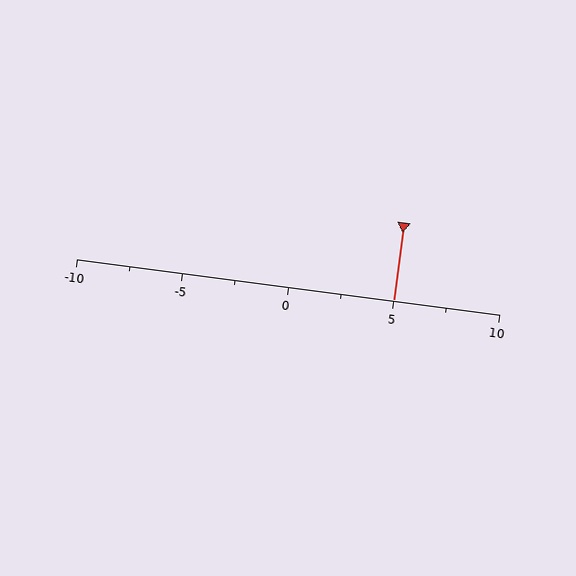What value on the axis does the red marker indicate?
The marker indicates approximately 5.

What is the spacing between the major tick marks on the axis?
The major ticks are spaced 5 apart.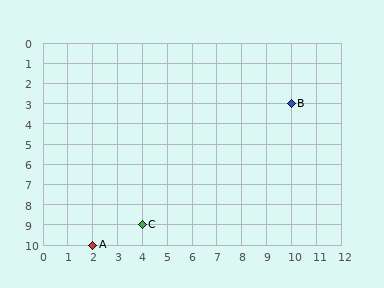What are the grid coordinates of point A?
Point A is at grid coordinates (2, 10).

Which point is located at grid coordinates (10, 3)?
Point B is at (10, 3).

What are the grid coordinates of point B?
Point B is at grid coordinates (10, 3).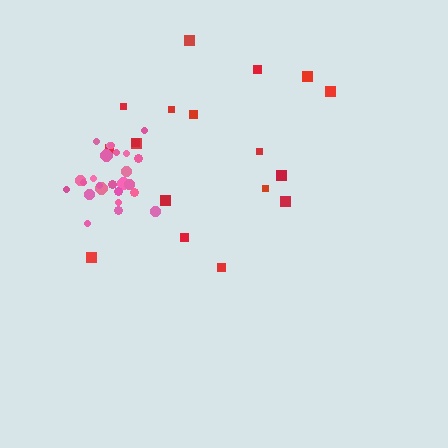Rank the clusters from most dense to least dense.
pink, red.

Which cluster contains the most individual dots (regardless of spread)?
Pink (25).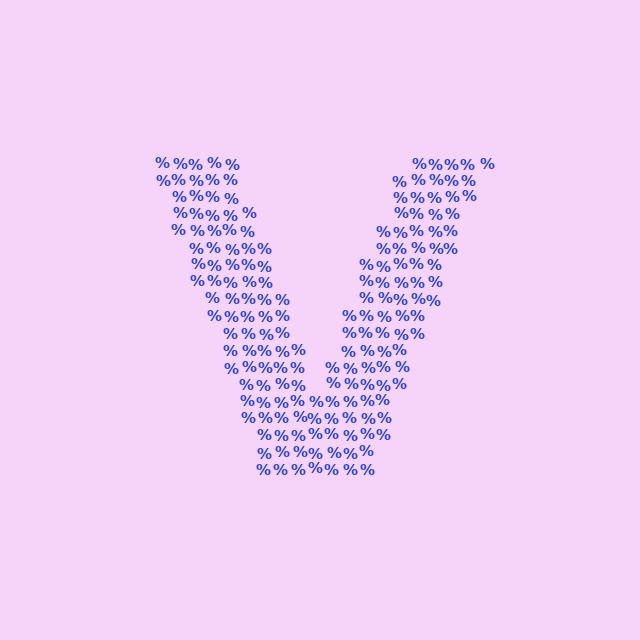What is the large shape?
The large shape is the letter V.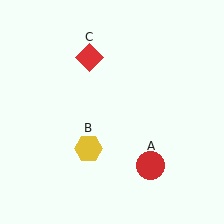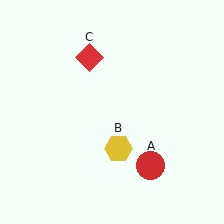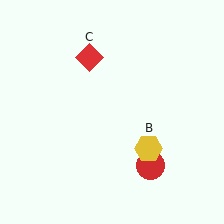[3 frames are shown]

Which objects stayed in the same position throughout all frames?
Red circle (object A) and red diamond (object C) remained stationary.